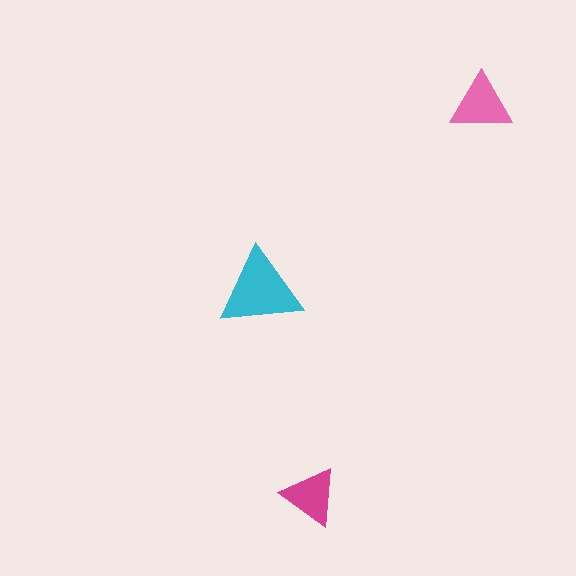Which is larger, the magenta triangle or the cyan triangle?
The cyan one.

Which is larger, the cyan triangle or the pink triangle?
The cyan one.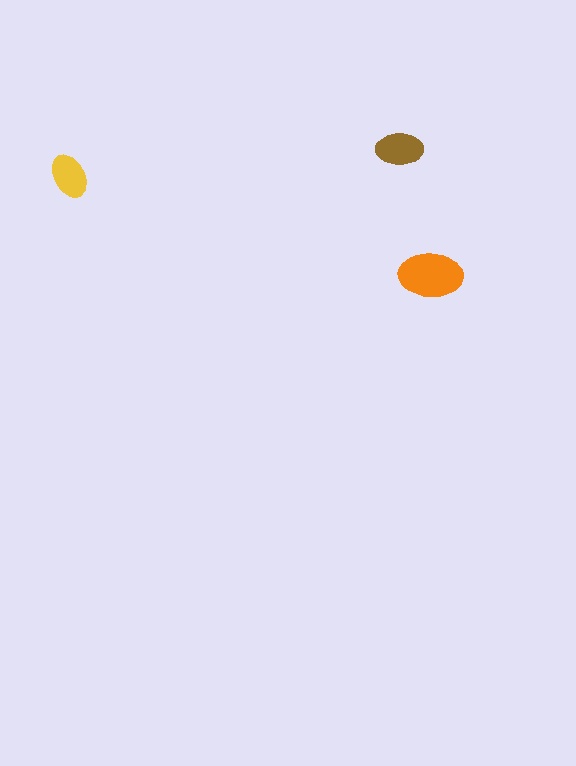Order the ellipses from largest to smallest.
the orange one, the brown one, the yellow one.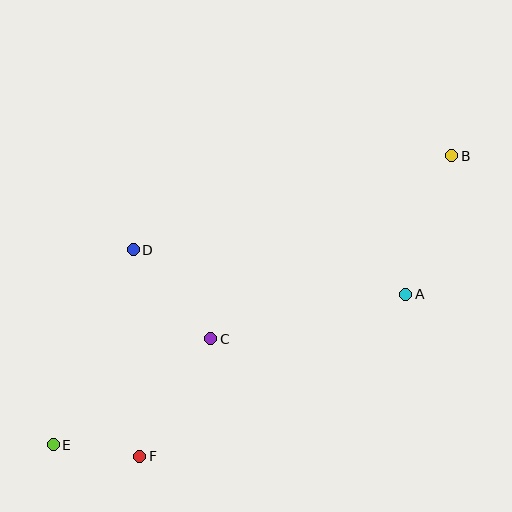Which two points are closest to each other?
Points E and F are closest to each other.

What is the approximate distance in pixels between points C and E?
The distance between C and E is approximately 190 pixels.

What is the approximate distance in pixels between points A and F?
The distance between A and F is approximately 311 pixels.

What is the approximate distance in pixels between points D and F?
The distance between D and F is approximately 207 pixels.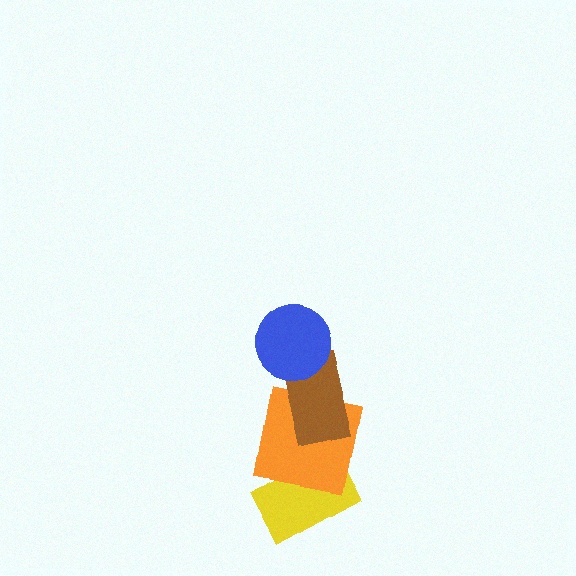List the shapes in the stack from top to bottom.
From top to bottom: the blue circle, the brown rectangle, the orange square, the yellow rectangle.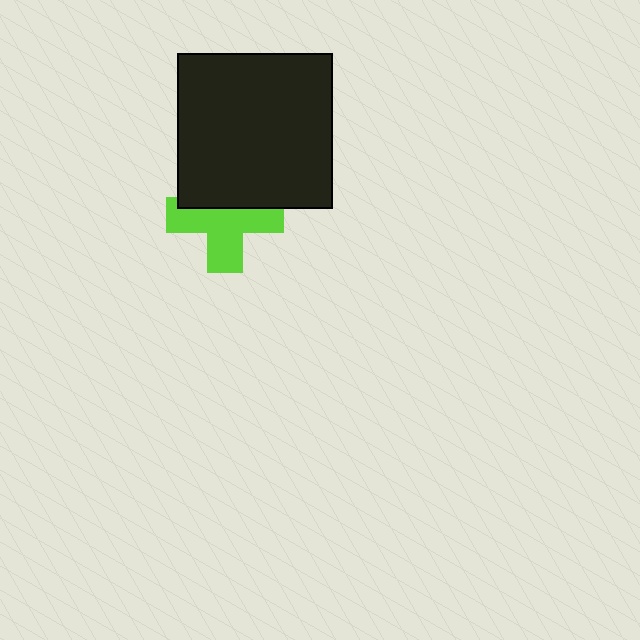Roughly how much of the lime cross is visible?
About half of it is visible (roughly 61%).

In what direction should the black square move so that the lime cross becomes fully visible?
The black square should move up. That is the shortest direction to clear the overlap and leave the lime cross fully visible.